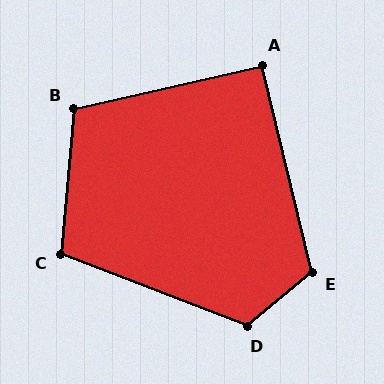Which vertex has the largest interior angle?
D, at approximately 120 degrees.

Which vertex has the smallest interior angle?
A, at approximately 91 degrees.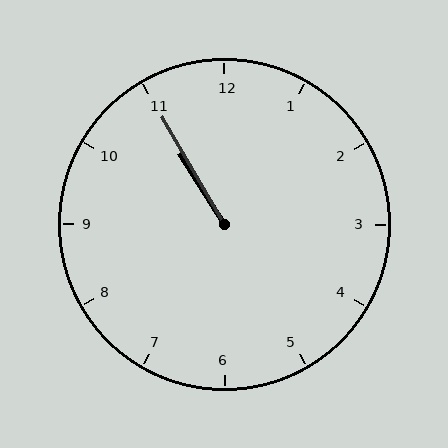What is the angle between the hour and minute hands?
Approximately 2 degrees.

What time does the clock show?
10:55.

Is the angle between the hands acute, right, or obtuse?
It is acute.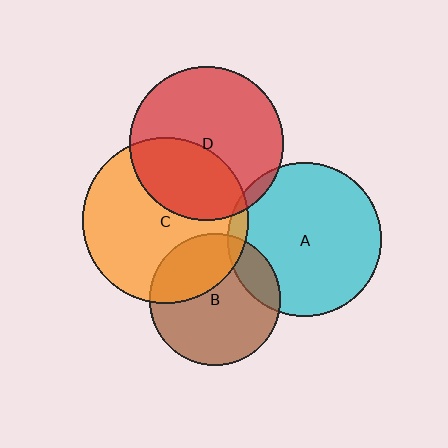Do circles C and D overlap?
Yes.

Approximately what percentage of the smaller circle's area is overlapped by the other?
Approximately 35%.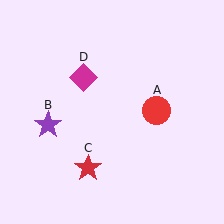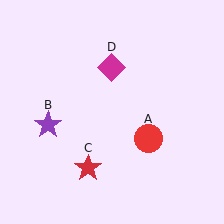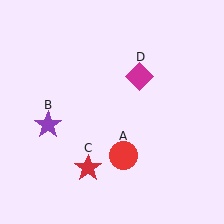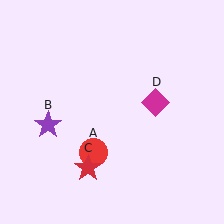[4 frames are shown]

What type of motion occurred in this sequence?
The red circle (object A), magenta diamond (object D) rotated clockwise around the center of the scene.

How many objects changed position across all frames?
2 objects changed position: red circle (object A), magenta diamond (object D).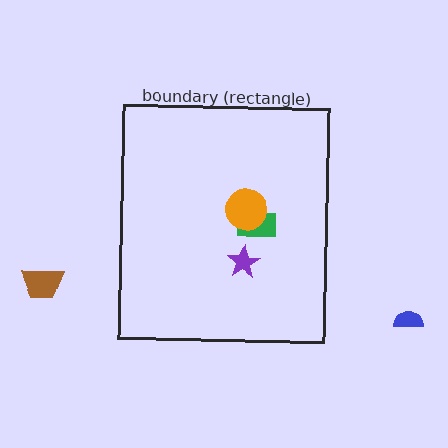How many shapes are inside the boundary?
3 inside, 2 outside.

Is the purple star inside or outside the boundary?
Inside.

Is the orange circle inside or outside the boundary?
Inside.